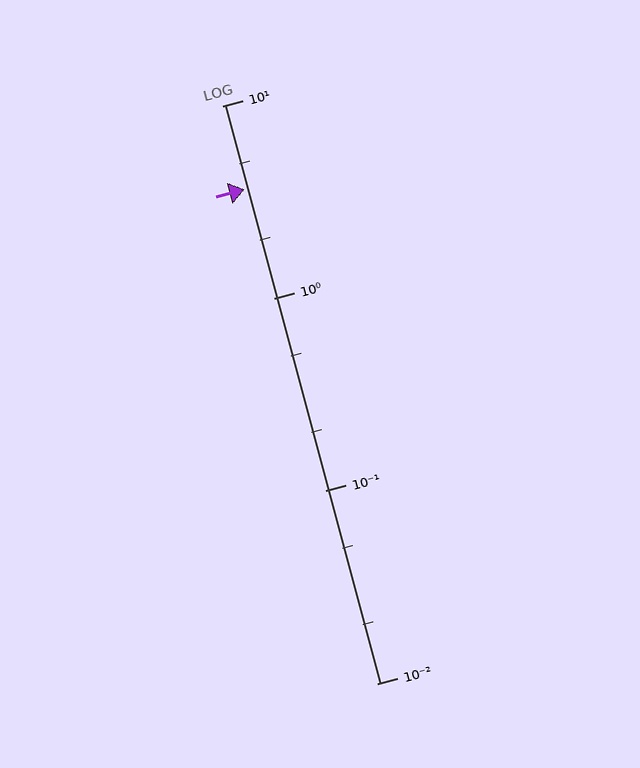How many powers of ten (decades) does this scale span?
The scale spans 3 decades, from 0.01 to 10.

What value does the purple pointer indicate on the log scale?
The pointer indicates approximately 3.7.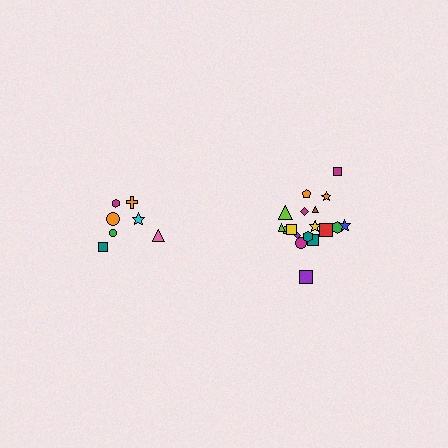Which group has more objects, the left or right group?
The right group.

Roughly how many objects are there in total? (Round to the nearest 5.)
Roughly 25 objects in total.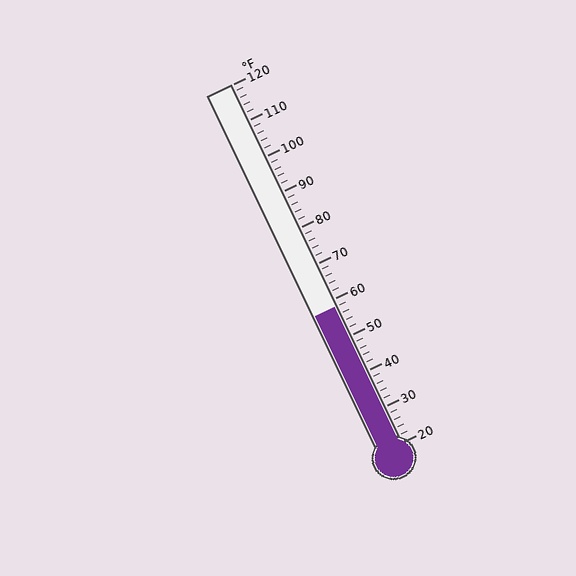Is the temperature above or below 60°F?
The temperature is below 60°F.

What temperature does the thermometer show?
The thermometer shows approximately 58°F.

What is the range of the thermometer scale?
The thermometer scale ranges from 20°F to 120°F.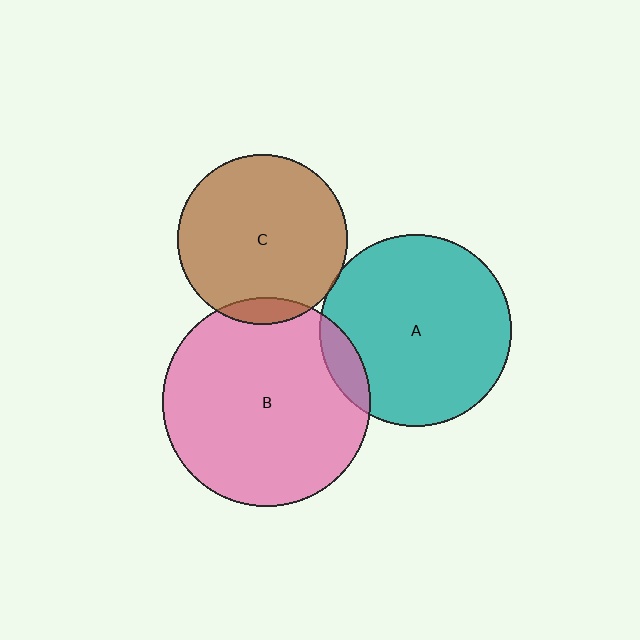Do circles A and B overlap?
Yes.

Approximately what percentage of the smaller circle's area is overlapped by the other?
Approximately 10%.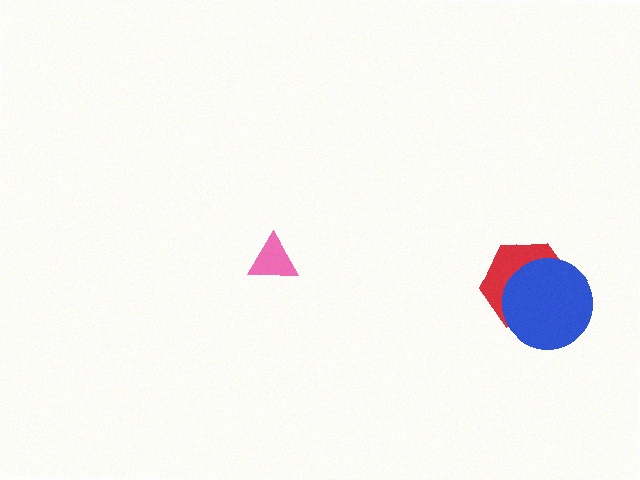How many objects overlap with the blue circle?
1 object overlaps with the blue circle.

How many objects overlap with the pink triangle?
0 objects overlap with the pink triangle.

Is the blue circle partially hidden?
No, no other shape covers it.